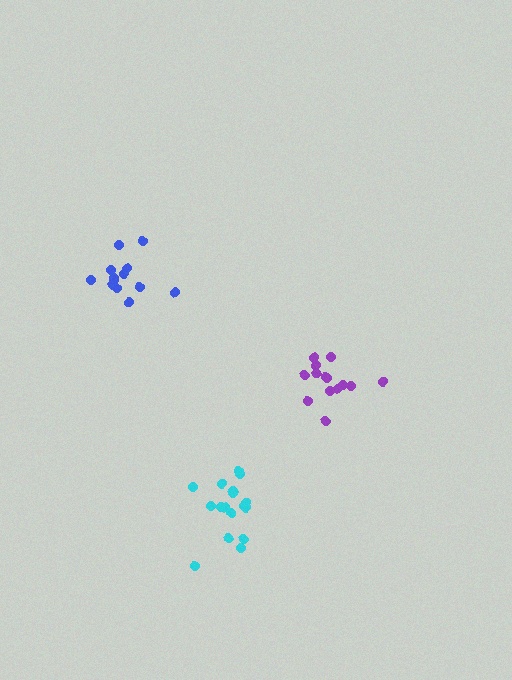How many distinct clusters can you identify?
There are 3 distinct clusters.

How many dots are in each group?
Group 1: 13 dots, Group 2: 14 dots, Group 3: 17 dots (44 total).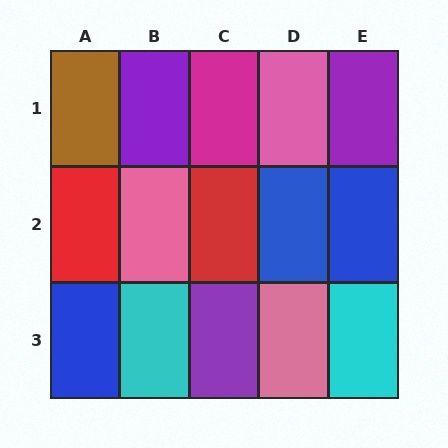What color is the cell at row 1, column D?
Pink.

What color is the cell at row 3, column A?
Blue.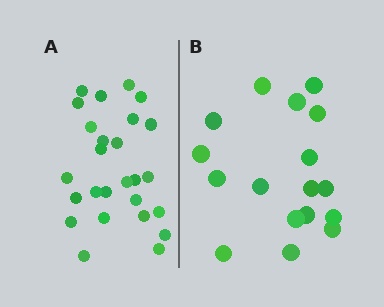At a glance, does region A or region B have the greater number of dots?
Region A (the left region) has more dots.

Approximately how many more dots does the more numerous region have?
Region A has roughly 8 or so more dots than region B.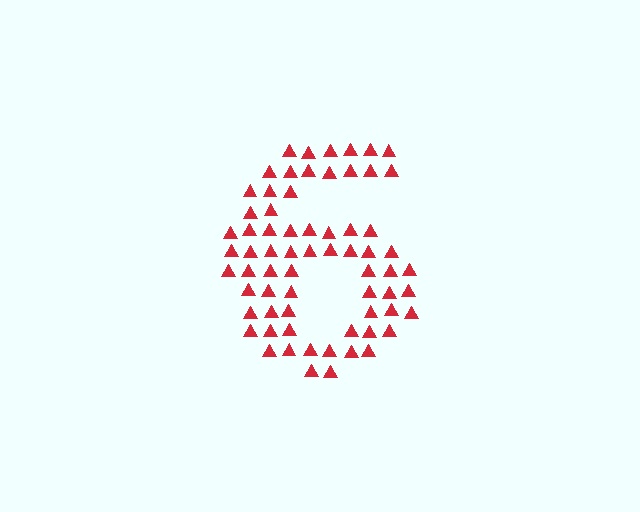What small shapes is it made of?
It is made of small triangles.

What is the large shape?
The large shape is the digit 6.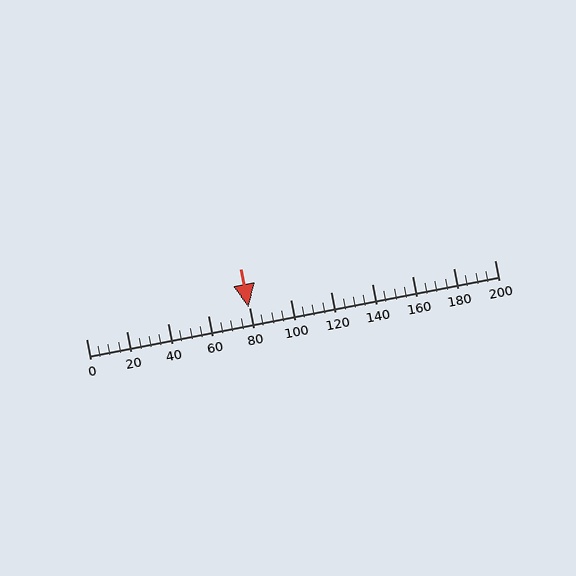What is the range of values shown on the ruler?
The ruler shows values from 0 to 200.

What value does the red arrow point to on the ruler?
The red arrow points to approximately 80.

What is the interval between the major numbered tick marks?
The major tick marks are spaced 20 units apart.